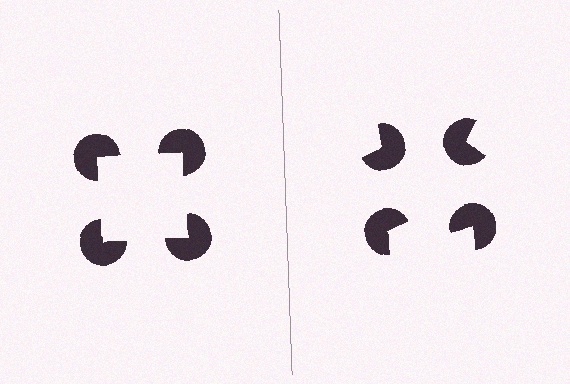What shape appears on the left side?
An illusory square.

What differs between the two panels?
The pac-man discs are positioned identically on both sides; only the wedge orientations differ. On the left they align to a square; on the right they are misaligned.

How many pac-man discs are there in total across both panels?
8 — 4 on each side.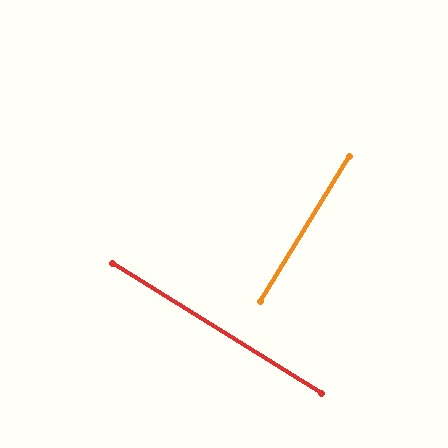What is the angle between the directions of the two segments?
Approximately 90 degrees.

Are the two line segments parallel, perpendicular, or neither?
Perpendicular — they meet at approximately 90°.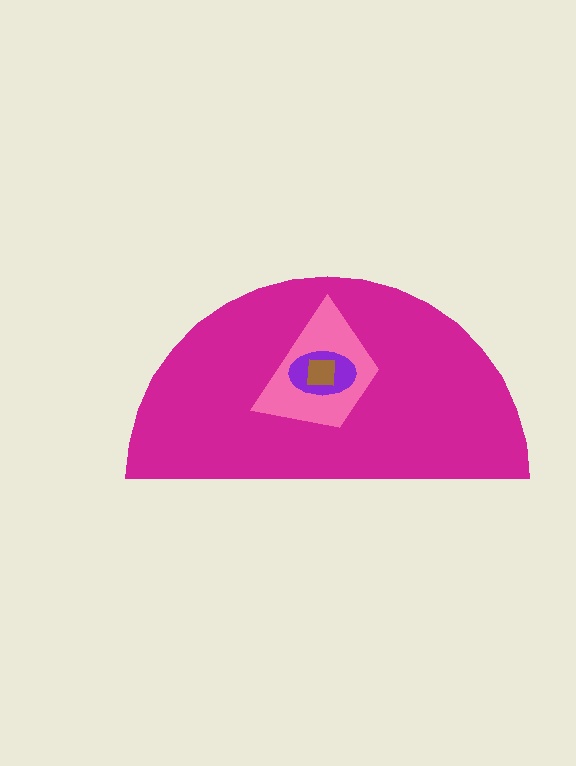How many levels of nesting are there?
4.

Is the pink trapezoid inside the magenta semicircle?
Yes.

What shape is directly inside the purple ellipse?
The brown square.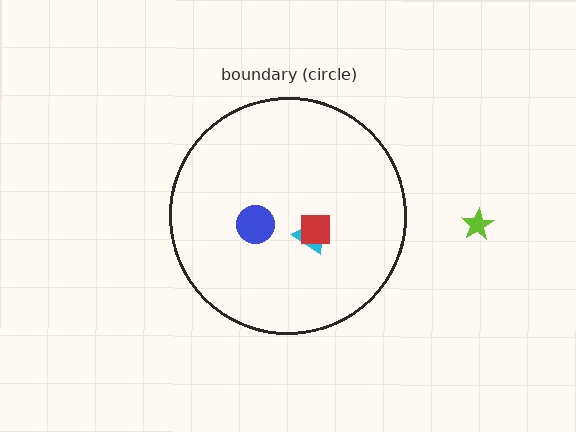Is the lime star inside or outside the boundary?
Outside.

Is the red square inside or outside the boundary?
Inside.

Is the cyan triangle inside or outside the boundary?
Inside.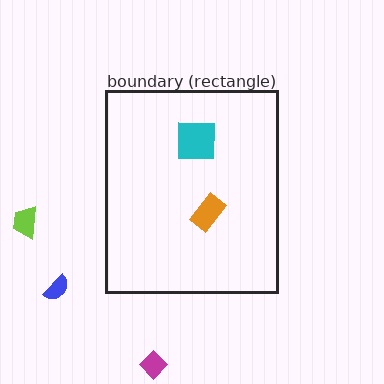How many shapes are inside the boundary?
2 inside, 3 outside.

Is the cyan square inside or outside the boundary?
Inside.